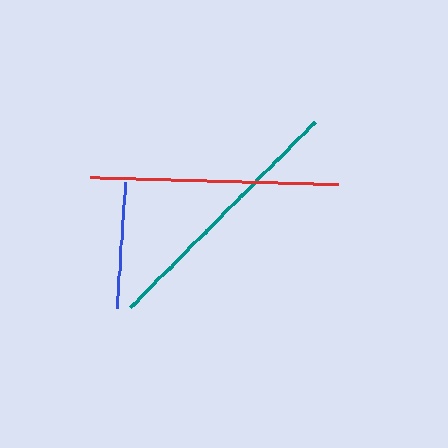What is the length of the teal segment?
The teal segment is approximately 262 pixels long.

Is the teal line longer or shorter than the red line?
The teal line is longer than the red line.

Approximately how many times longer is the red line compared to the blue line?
The red line is approximately 2.0 times the length of the blue line.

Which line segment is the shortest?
The blue line is the shortest at approximately 126 pixels.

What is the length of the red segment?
The red segment is approximately 248 pixels long.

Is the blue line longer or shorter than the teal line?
The teal line is longer than the blue line.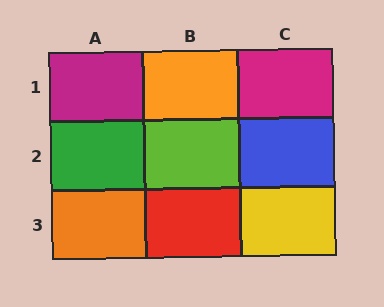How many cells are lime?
1 cell is lime.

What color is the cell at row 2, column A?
Green.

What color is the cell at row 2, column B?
Lime.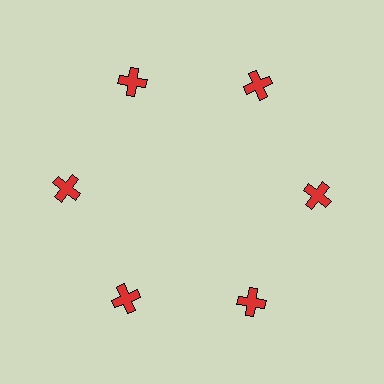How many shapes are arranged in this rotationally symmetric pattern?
There are 6 shapes, arranged in 6 groups of 1.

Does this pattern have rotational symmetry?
Yes, this pattern has 6-fold rotational symmetry. It looks the same after rotating 60 degrees around the center.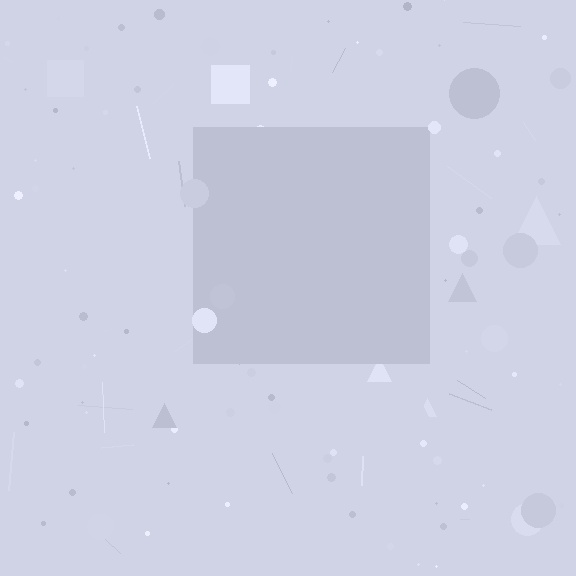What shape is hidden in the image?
A square is hidden in the image.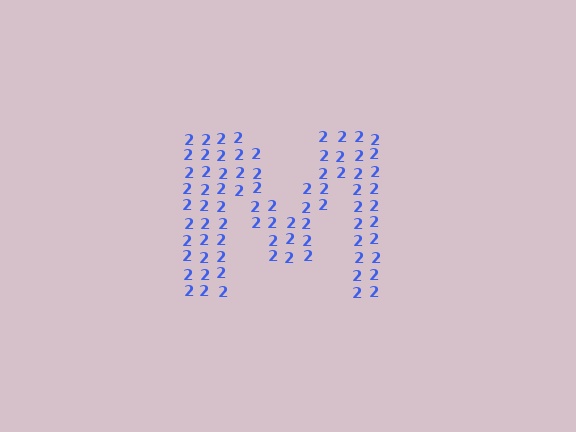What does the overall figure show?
The overall figure shows the letter M.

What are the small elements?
The small elements are digit 2's.